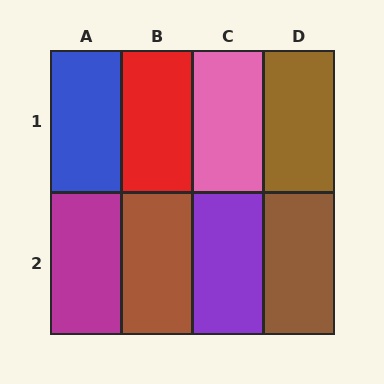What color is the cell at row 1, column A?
Blue.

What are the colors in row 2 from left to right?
Magenta, brown, purple, brown.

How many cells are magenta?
1 cell is magenta.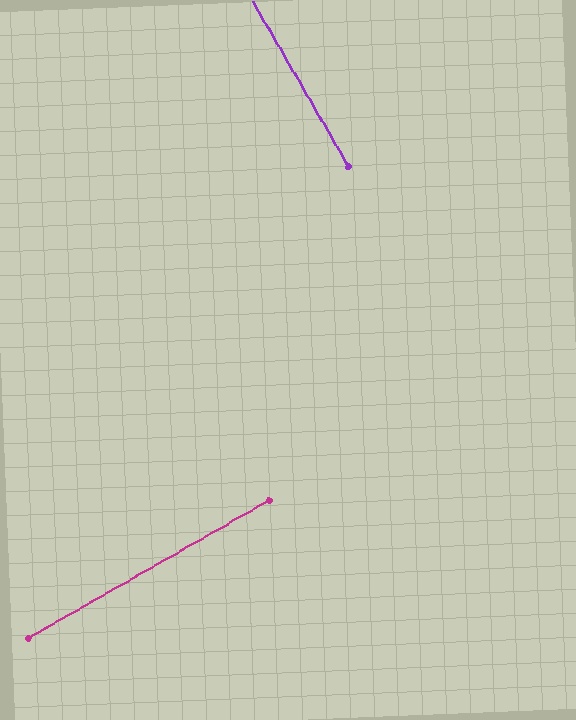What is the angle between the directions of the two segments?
Approximately 90 degrees.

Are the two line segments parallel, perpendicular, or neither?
Perpendicular — they meet at approximately 90°.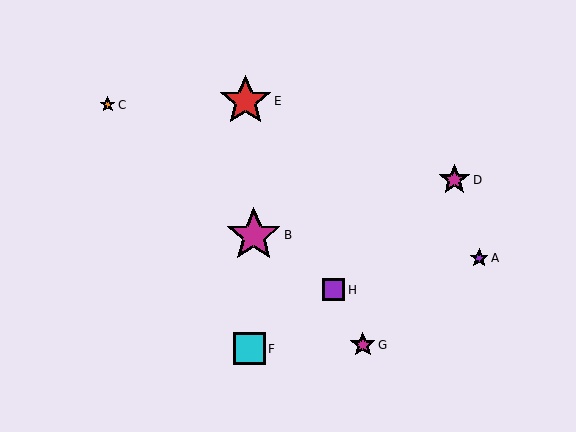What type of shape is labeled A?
Shape A is a purple star.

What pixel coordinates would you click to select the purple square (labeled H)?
Click at (334, 290) to select the purple square H.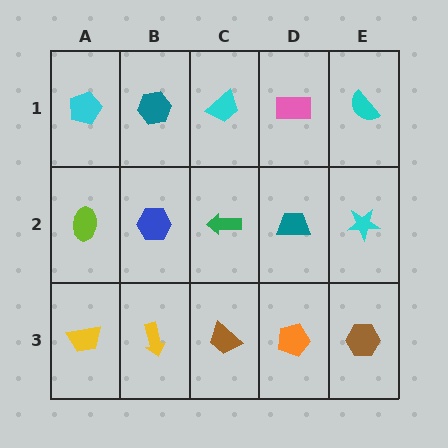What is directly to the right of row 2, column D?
A cyan star.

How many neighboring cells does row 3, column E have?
2.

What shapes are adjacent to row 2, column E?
A cyan semicircle (row 1, column E), a brown hexagon (row 3, column E), a teal trapezoid (row 2, column D).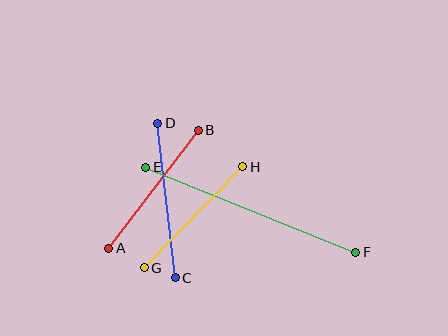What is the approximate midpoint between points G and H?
The midpoint is at approximately (194, 217) pixels.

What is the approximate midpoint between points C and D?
The midpoint is at approximately (167, 200) pixels.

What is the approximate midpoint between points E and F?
The midpoint is at approximately (251, 210) pixels.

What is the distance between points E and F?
The distance is approximately 227 pixels.